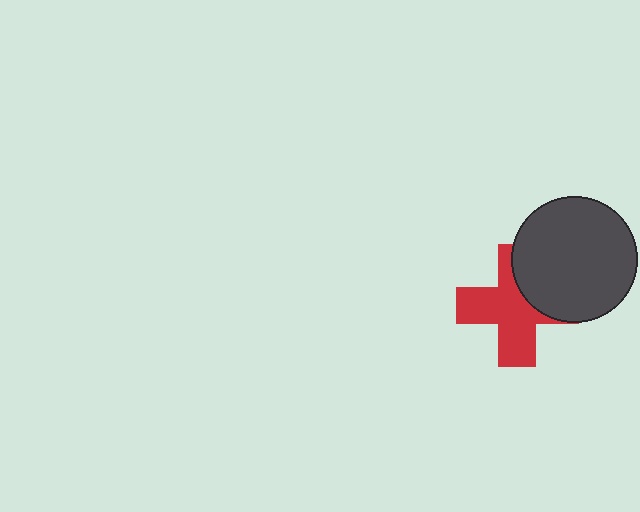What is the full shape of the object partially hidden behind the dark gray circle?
The partially hidden object is a red cross.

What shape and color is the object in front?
The object in front is a dark gray circle.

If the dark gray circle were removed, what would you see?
You would see the complete red cross.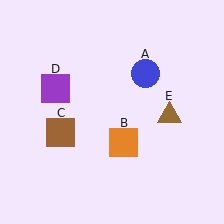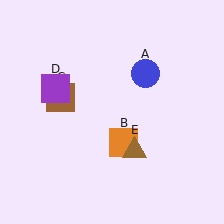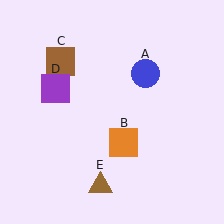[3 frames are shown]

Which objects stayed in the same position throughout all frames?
Blue circle (object A) and orange square (object B) and purple square (object D) remained stationary.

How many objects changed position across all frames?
2 objects changed position: brown square (object C), brown triangle (object E).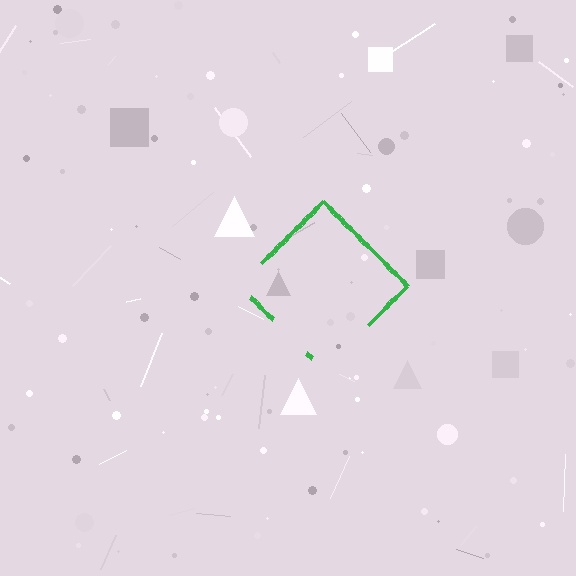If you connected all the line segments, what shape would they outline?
They would outline a diamond.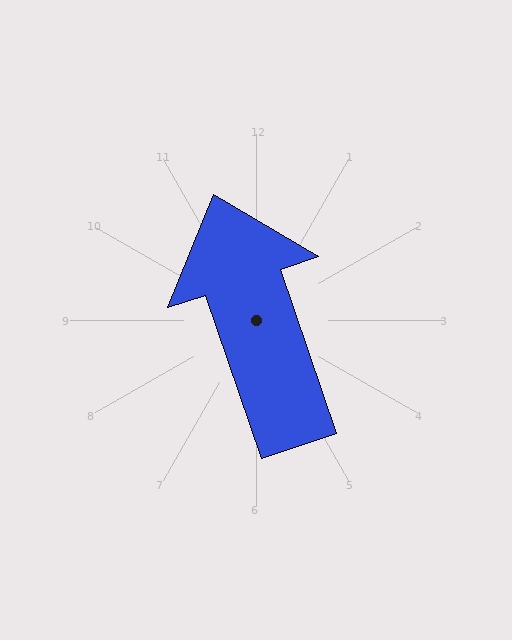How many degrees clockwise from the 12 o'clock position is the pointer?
Approximately 341 degrees.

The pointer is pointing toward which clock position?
Roughly 11 o'clock.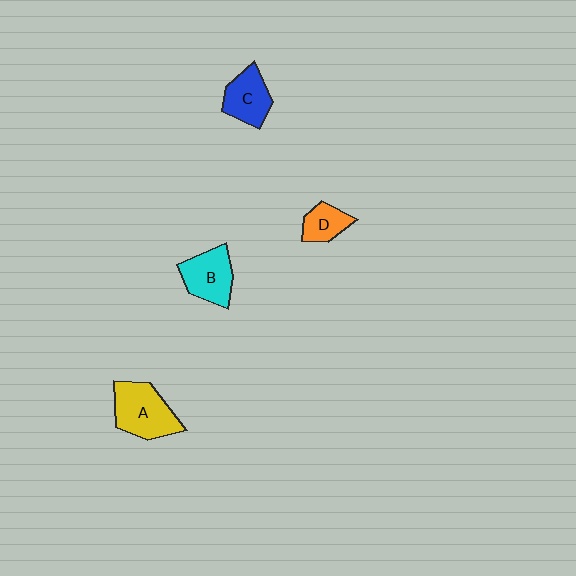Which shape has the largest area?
Shape A (yellow).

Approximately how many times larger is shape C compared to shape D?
Approximately 1.5 times.